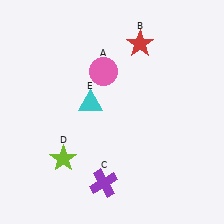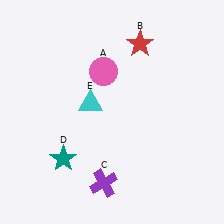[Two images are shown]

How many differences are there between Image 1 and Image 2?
There is 1 difference between the two images.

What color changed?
The star (D) changed from lime in Image 1 to teal in Image 2.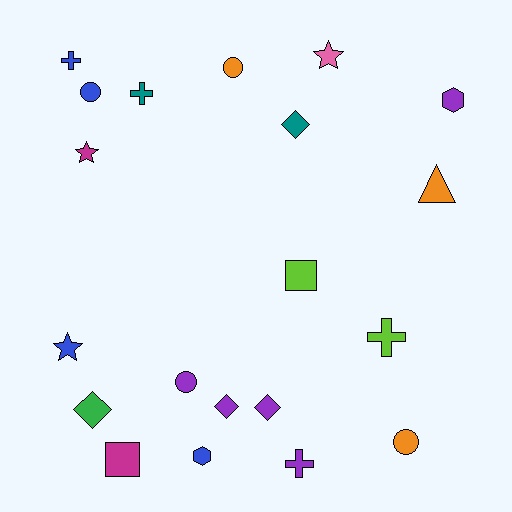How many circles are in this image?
There are 4 circles.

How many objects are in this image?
There are 20 objects.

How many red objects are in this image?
There are no red objects.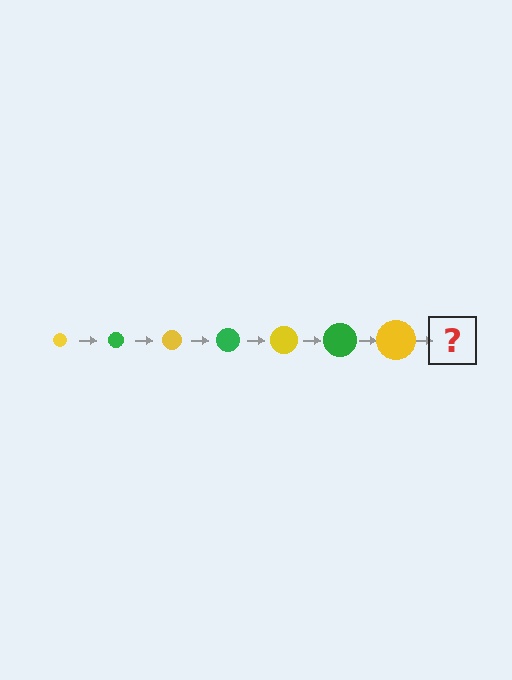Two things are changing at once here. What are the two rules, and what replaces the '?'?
The two rules are that the circle grows larger each step and the color cycles through yellow and green. The '?' should be a green circle, larger than the previous one.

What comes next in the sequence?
The next element should be a green circle, larger than the previous one.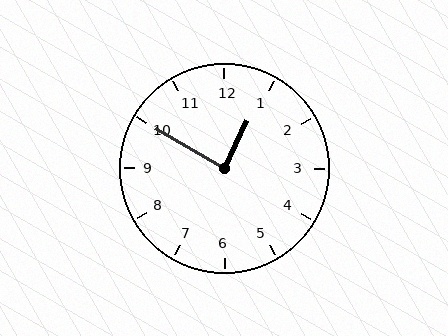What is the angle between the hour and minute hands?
Approximately 85 degrees.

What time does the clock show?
12:50.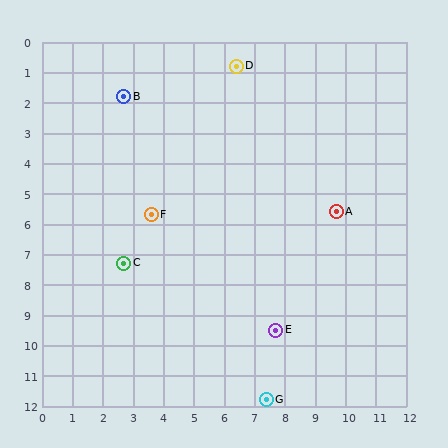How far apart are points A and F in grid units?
Points A and F are about 6.1 grid units apart.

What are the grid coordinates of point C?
Point C is at approximately (2.7, 7.3).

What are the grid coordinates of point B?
Point B is at approximately (2.7, 1.8).